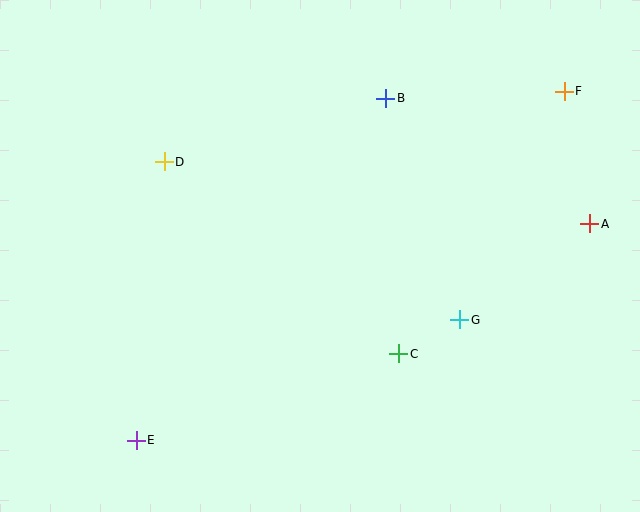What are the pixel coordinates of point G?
Point G is at (460, 320).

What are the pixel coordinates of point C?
Point C is at (399, 354).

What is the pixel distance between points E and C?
The distance between E and C is 276 pixels.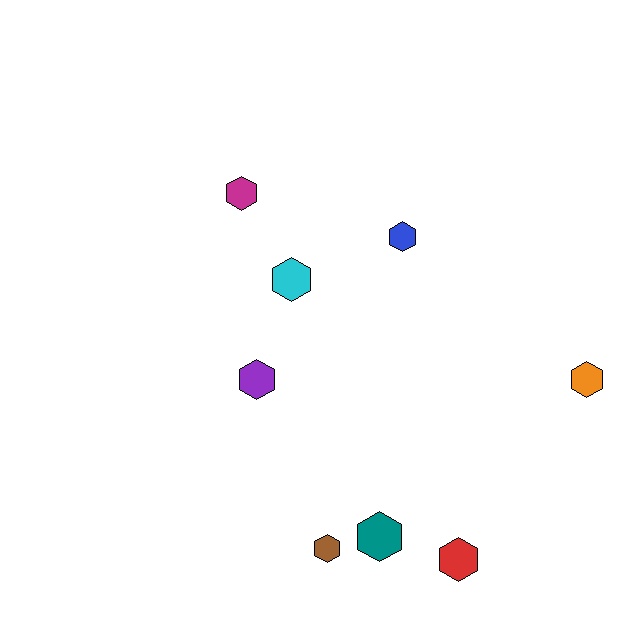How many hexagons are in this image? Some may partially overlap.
There are 8 hexagons.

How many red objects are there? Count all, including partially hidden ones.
There is 1 red object.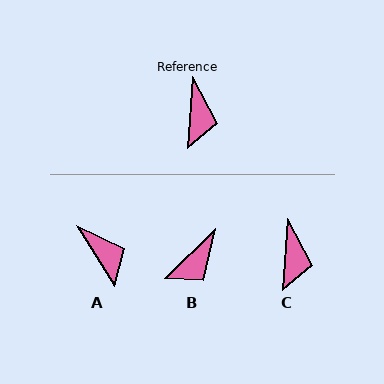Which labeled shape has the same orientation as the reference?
C.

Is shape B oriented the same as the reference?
No, it is off by about 42 degrees.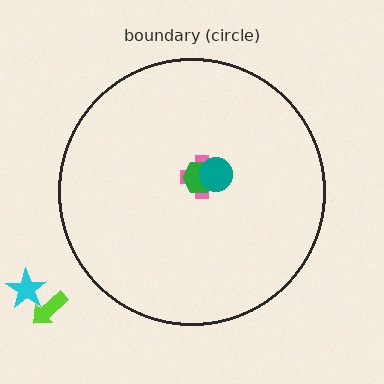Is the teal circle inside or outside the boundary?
Inside.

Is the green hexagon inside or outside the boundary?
Inside.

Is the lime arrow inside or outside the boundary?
Outside.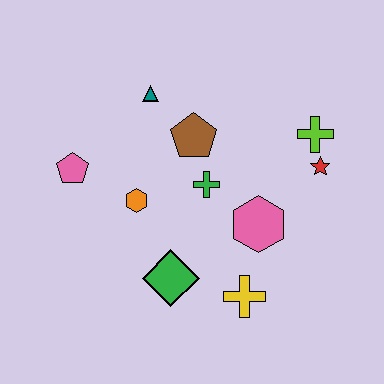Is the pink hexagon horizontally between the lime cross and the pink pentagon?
Yes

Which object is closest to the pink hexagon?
The green cross is closest to the pink hexagon.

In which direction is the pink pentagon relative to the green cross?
The pink pentagon is to the left of the green cross.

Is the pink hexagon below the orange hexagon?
Yes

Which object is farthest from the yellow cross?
The teal triangle is farthest from the yellow cross.